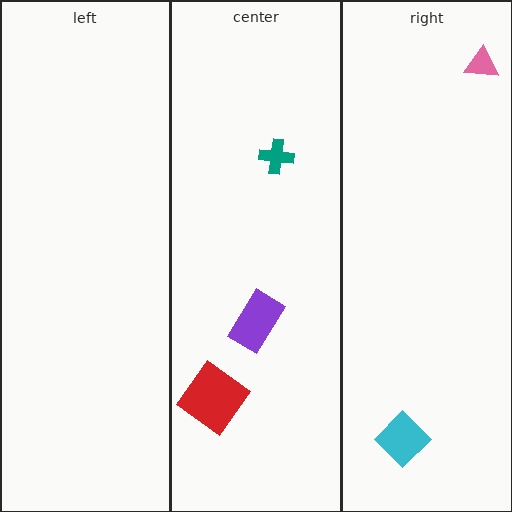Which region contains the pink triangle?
The right region.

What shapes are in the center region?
The purple rectangle, the red diamond, the teal cross.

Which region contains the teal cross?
The center region.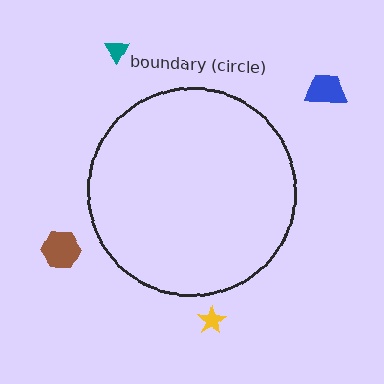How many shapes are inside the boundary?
0 inside, 4 outside.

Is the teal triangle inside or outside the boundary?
Outside.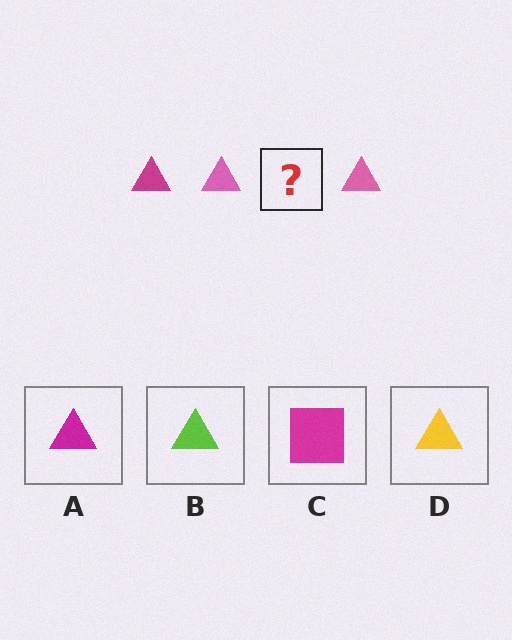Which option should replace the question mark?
Option A.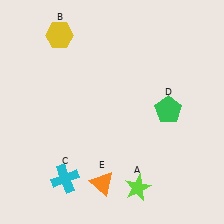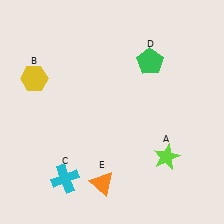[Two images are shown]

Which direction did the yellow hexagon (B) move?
The yellow hexagon (B) moved down.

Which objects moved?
The objects that moved are: the lime star (A), the yellow hexagon (B), the green pentagon (D).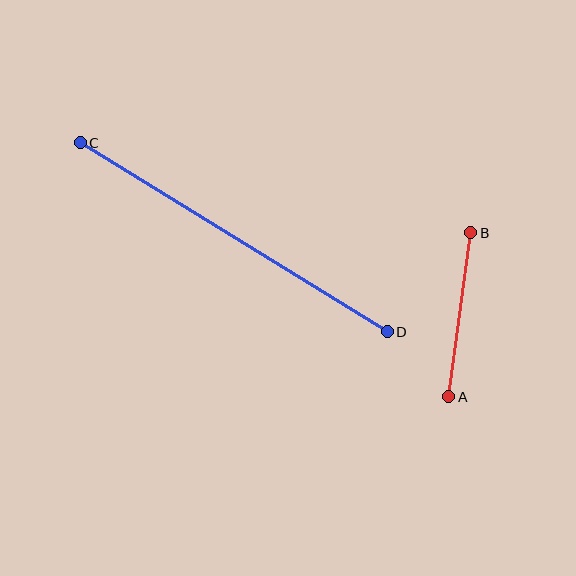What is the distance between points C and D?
The distance is approximately 360 pixels.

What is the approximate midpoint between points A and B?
The midpoint is at approximately (460, 315) pixels.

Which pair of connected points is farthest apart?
Points C and D are farthest apart.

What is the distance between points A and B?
The distance is approximately 166 pixels.